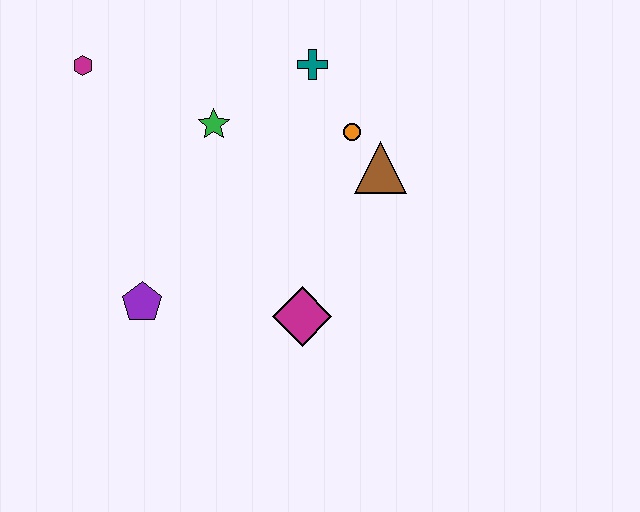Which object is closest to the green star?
The teal cross is closest to the green star.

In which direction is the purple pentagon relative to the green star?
The purple pentagon is below the green star.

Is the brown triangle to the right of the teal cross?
Yes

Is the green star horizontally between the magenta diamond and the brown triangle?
No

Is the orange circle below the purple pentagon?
No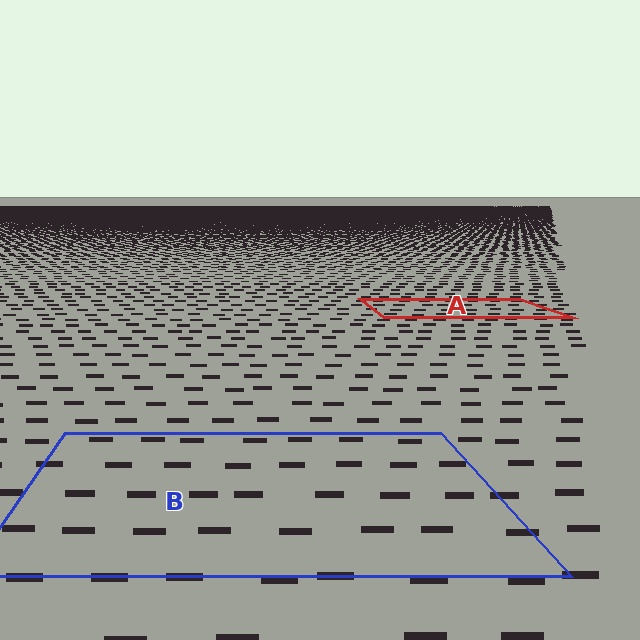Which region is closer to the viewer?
Region B is closer. The texture elements there are larger and more spread out.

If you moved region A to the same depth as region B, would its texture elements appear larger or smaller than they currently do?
They would appear larger. At a closer depth, the same texture elements are projected at a bigger on-screen size.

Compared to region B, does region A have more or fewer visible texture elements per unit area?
Region A has more texture elements per unit area — they are packed more densely because it is farther away.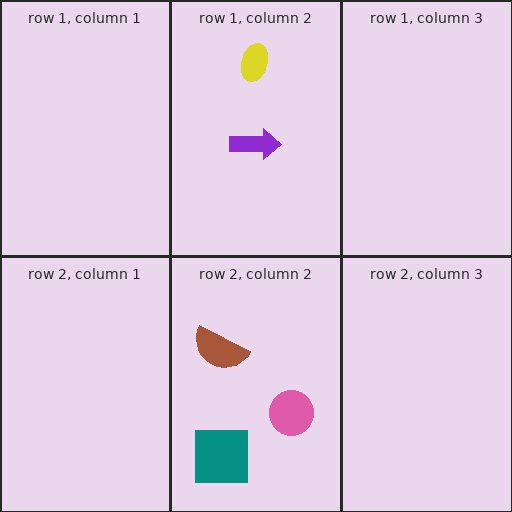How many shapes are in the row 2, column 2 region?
3.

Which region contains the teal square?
The row 2, column 2 region.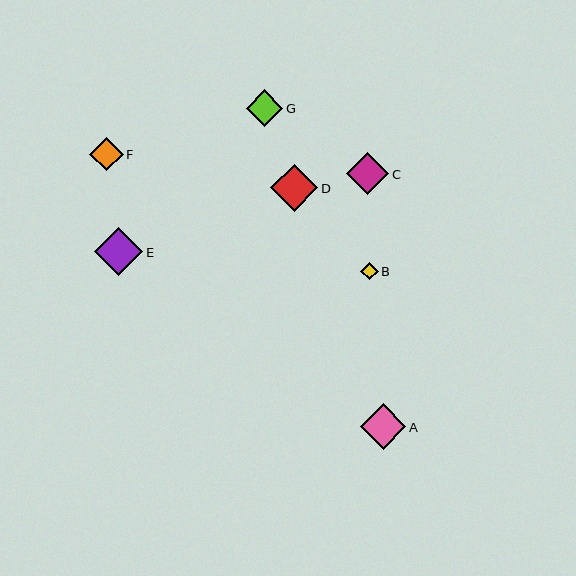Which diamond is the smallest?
Diamond B is the smallest with a size of approximately 17 pixels.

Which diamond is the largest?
Diamond E is the largest with a size of approximately 48 pixels.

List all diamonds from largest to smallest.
From largest to smallest: E, D, A, C, G, F, B.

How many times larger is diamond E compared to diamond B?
Diamond E is approximately 2.8 times the size of diamond B.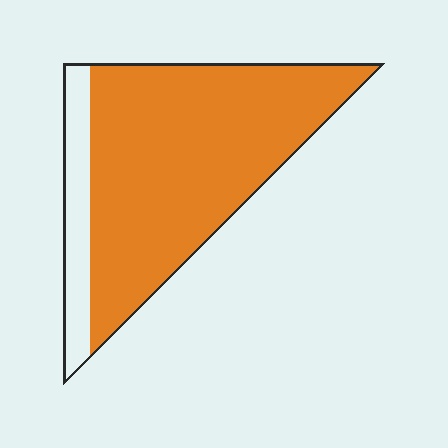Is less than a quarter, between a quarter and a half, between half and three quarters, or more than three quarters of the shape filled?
More than three quarters.